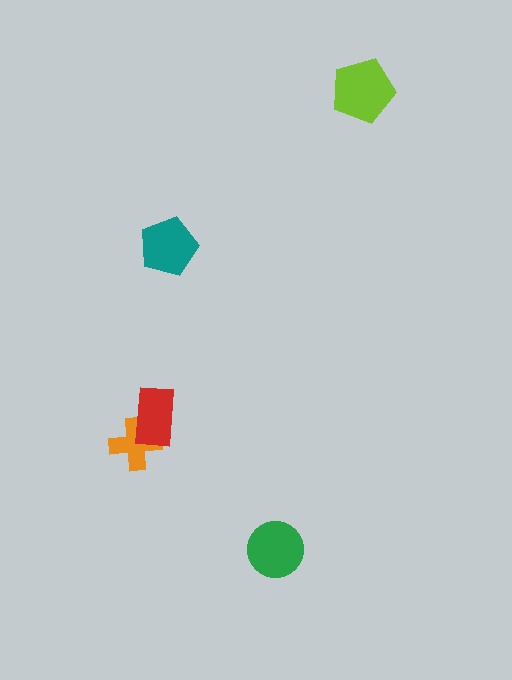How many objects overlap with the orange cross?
1 object overlaps with the orange cross.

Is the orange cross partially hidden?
Yes, it is partially covered by another shape.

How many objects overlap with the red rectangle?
1 object overlaps with the red rectangle.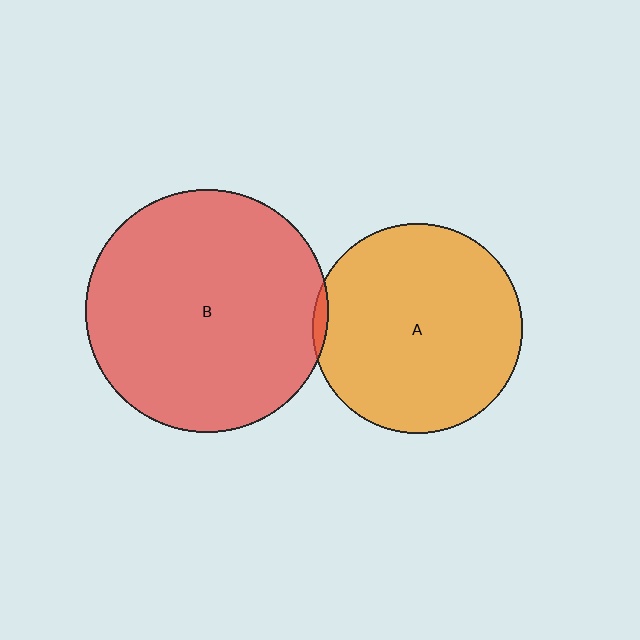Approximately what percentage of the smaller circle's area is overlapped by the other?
Approximately 5%.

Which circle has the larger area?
Circle B (red).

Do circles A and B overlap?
Yes.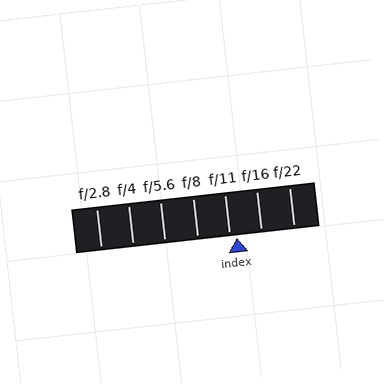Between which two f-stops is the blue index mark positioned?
The index mark is between f/11 and f/16.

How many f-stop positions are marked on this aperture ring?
There are 7 f-stop positions marked.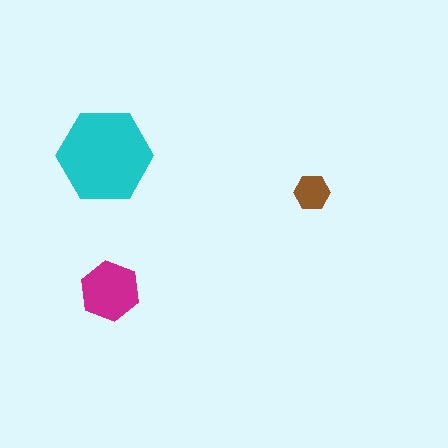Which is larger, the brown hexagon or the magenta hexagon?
The magenta one.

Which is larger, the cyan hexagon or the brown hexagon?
The cyan one.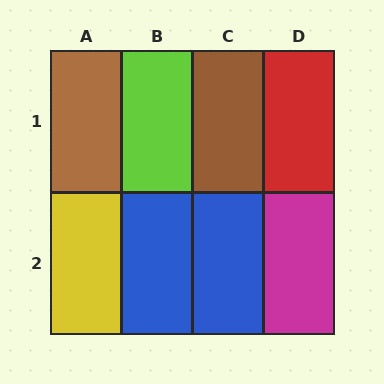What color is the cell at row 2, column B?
Blue.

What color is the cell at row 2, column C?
Blue.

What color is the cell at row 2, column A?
Yellow.